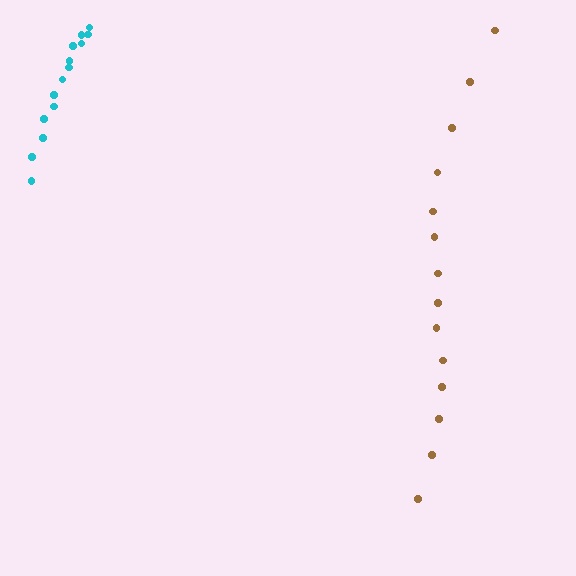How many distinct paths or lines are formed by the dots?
There are 2 distinct paths.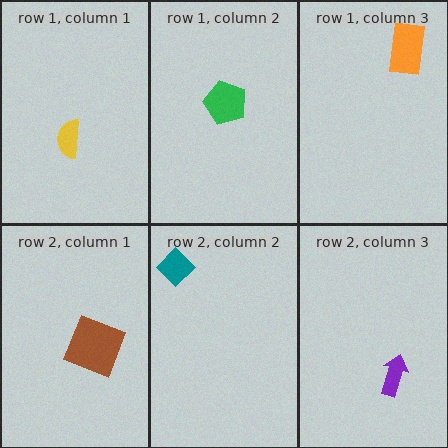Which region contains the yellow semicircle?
The row 1, column 1 region.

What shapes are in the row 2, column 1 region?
The brown square.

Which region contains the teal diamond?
The row 2, column 2 region.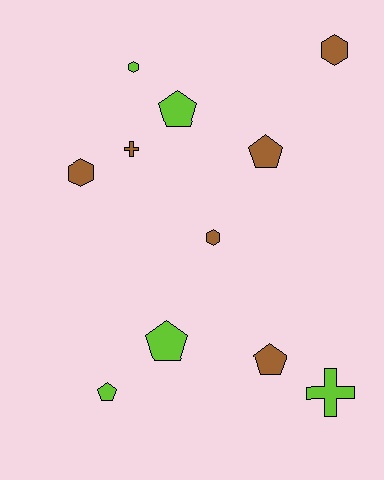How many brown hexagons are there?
There are 3 brown hexagons.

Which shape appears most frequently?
Pentagon, with 5 objects.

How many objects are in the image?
There are 11 objects.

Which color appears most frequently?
Brown, with 6 objects.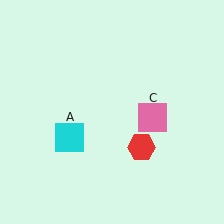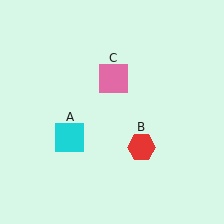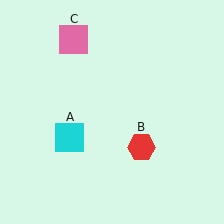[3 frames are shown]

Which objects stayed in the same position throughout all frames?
Cyan square (object A) and red hexagon (object B) remained stationary.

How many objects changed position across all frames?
1 object changed position: pink square (object C).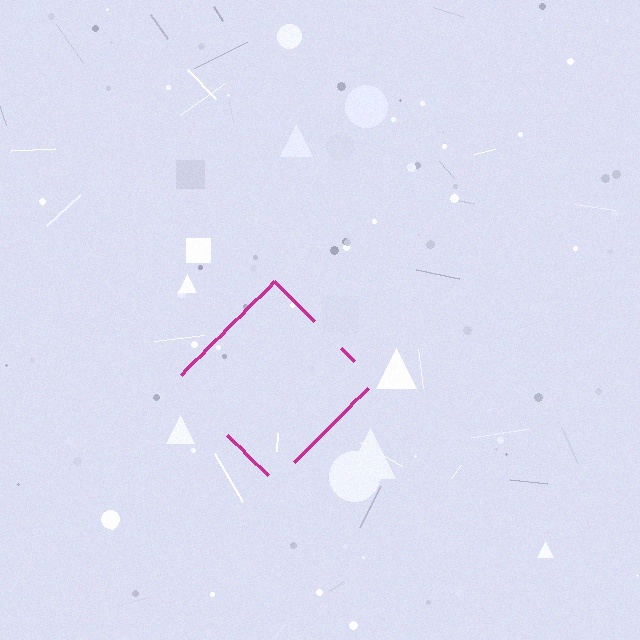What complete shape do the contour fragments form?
The contour fragments form a diamond.